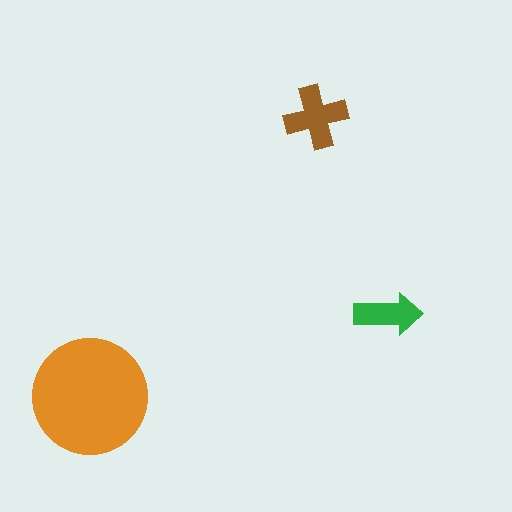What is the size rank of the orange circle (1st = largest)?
1st.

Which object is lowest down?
The orange circle is bottommost.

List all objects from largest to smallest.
The orange circle, the brown cross, the green arrow.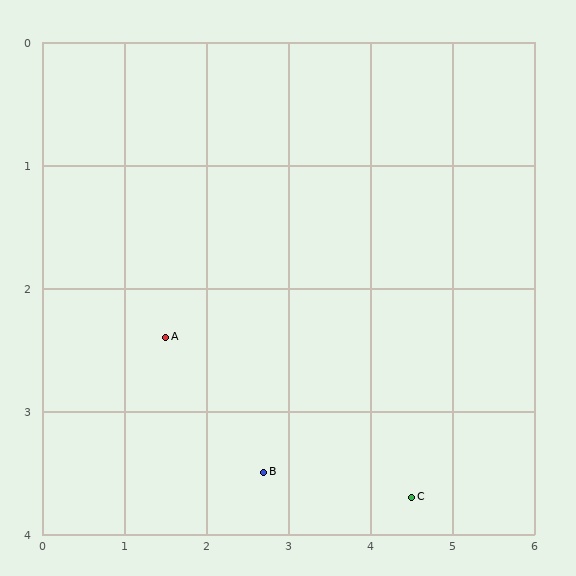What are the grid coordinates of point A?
Point A is at approximately (1.5, 2.4).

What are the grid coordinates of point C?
Point C is at approximately (4.5, 3.7).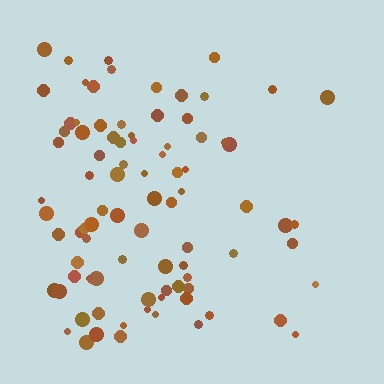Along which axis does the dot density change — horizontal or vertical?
Horizontal.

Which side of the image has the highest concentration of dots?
The left.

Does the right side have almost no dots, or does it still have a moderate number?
Still a moderate number, just noticeably fewer than the left.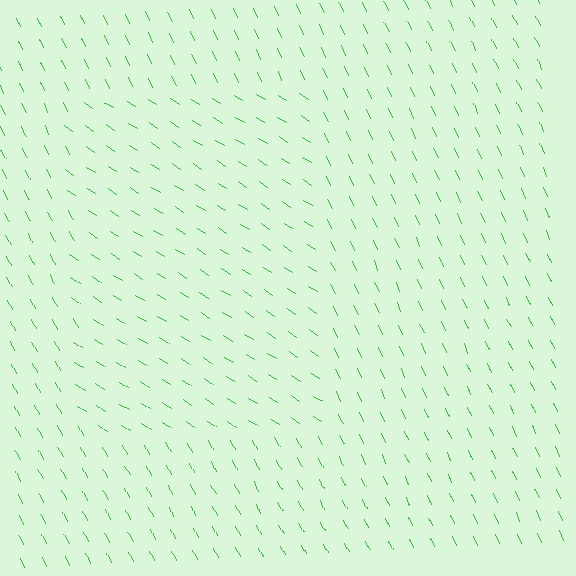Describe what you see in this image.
The image is filled with small green line segments. A rectangle region in the image has lines oriented differently from the surrounding lines, creating a visible texture boundary.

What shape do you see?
I see a rectangle.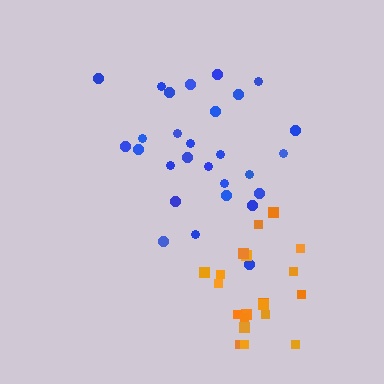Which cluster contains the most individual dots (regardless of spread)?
Blue (28).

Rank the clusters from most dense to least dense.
orange, blue.